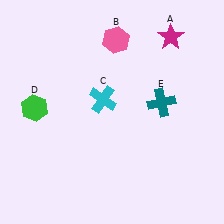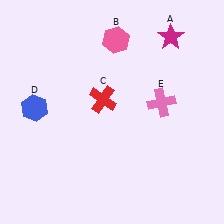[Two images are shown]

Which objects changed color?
C changed from cyan to red. D changed from green to blue. E changed from teal to pink.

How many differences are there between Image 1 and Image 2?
There are 3 differences between the two images.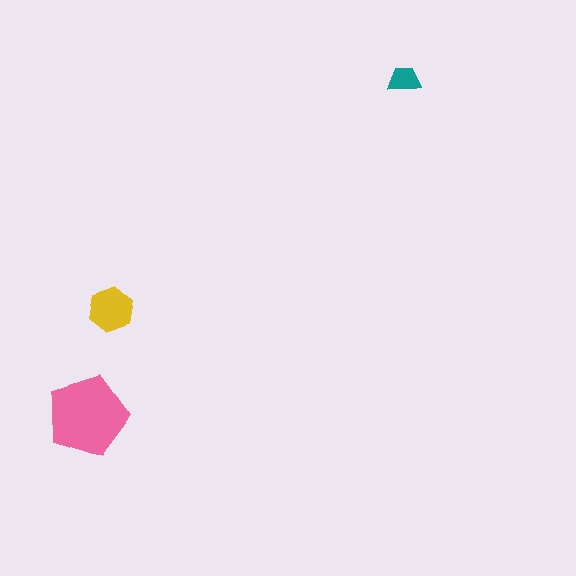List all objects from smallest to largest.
The teal trapezoid, the yellow hexagon, the pink pentagon.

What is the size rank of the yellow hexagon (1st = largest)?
2nd.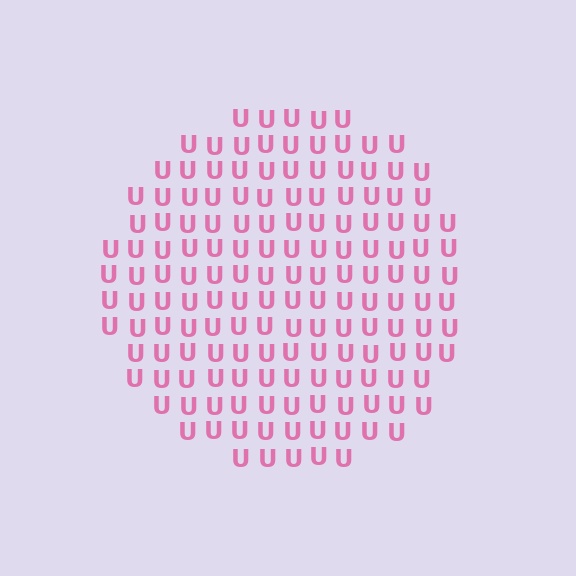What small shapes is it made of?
It is made of small letter U's.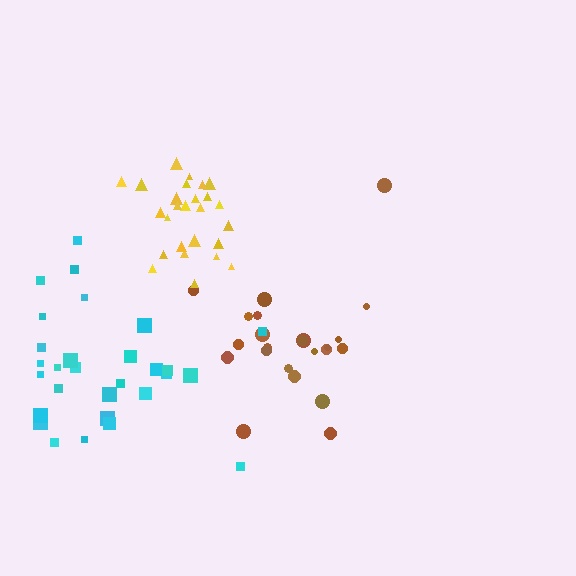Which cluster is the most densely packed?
Yellow.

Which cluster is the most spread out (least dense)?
Cyan.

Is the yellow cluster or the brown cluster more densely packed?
Yellow.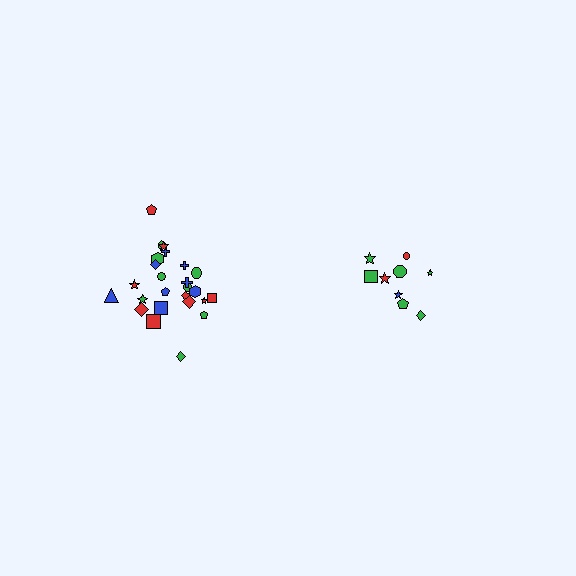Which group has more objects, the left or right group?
The left group.